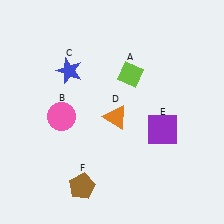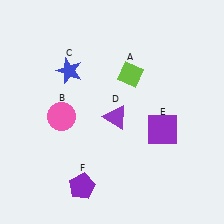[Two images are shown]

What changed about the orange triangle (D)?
In Image 1, D is orange. In Image 2, it changed to purple.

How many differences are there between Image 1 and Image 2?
There are 2 differences between the two images.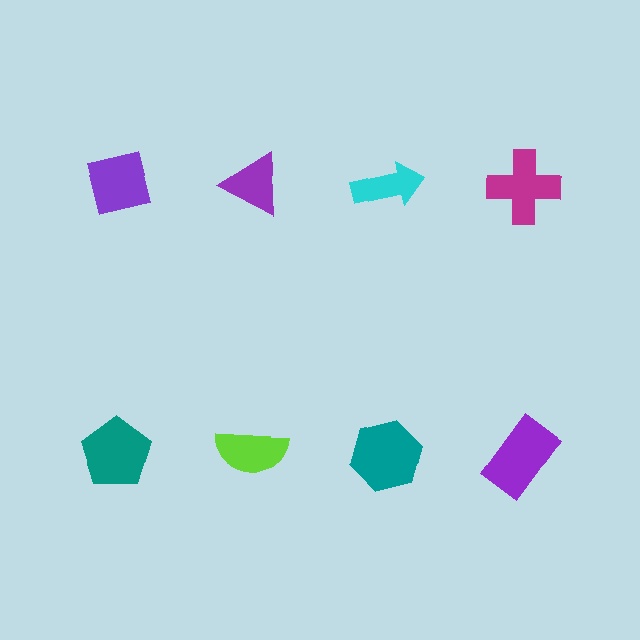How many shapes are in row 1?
4 shapes.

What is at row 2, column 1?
A teal pentagon.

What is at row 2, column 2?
A lime semicircle.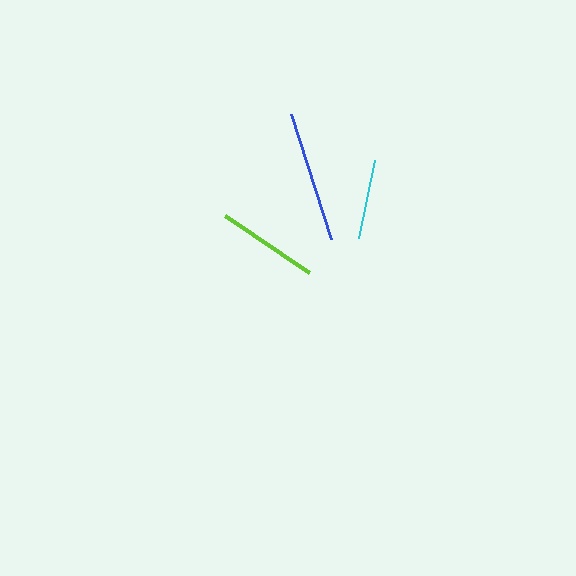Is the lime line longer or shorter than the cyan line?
The lime line is longer than the cyan line.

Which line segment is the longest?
The blue line is the longest at approximately 130 pixels.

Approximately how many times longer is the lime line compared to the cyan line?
The lime line is approximately 1.3 times the length of the cyan line.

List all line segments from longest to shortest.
From longest to shortest: blue, lime, cyan.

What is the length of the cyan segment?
The cyan segment is approximately 79 pixels long.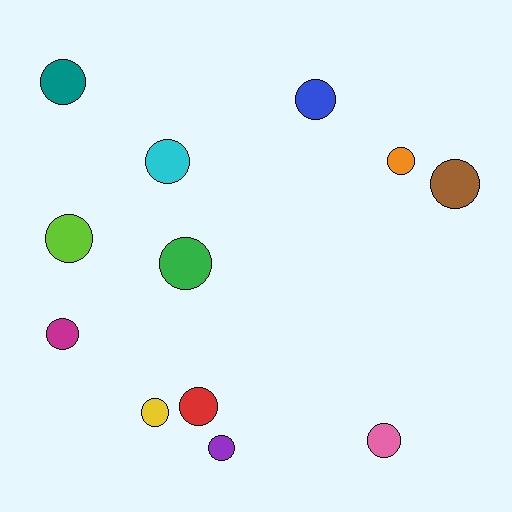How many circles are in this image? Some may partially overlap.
There are 12 circles.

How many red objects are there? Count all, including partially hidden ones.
There is 1 red object.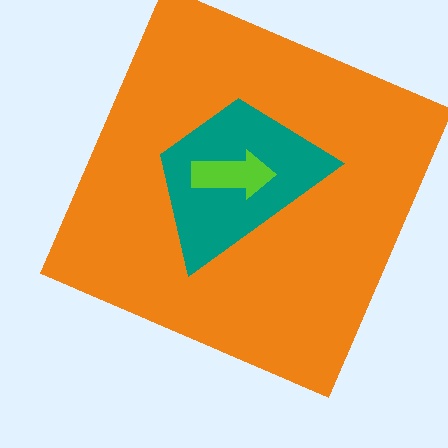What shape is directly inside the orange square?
The teal trapezoid.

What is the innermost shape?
The lime arrow.